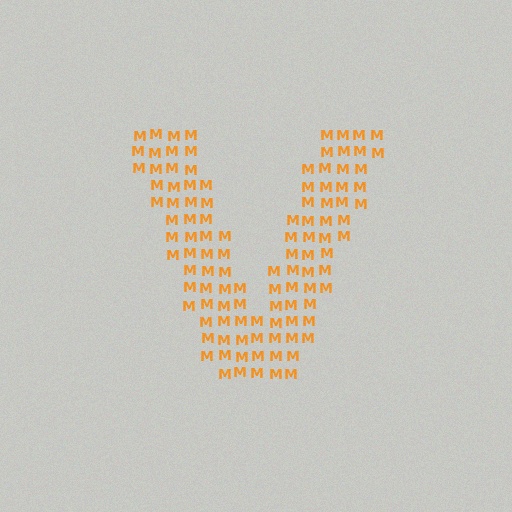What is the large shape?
The large shape is the letter V.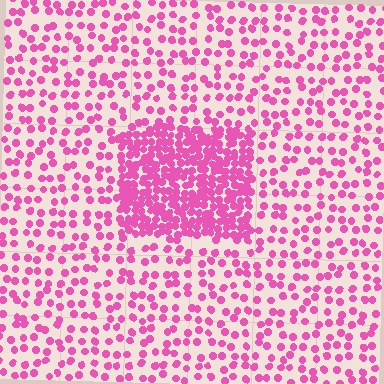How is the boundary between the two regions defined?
The boundary is defined by a change in element density (approximately 2.8x ratio). All elements are the same color, size, and shape.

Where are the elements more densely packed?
The elements are more densely packed inside the rectangle boundary.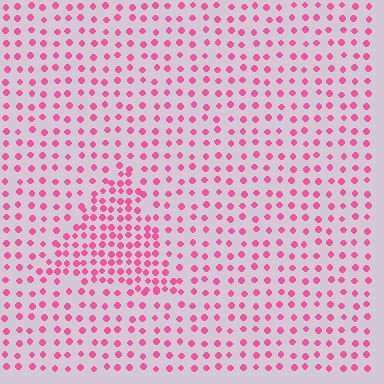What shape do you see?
I see a triangle.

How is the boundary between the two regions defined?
The boundary is defined by a change in element density (approximately 2.0x ratio). All elements are the same color, size, and shape.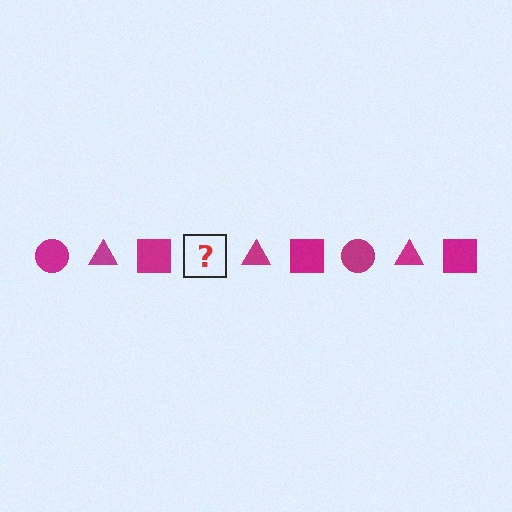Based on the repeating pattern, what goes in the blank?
The blank should be a magenta circle.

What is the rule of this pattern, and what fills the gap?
The rule is that the pattern cycles through circle, triangle, square shapes in magenta. The gap should be filled with a magenta circle.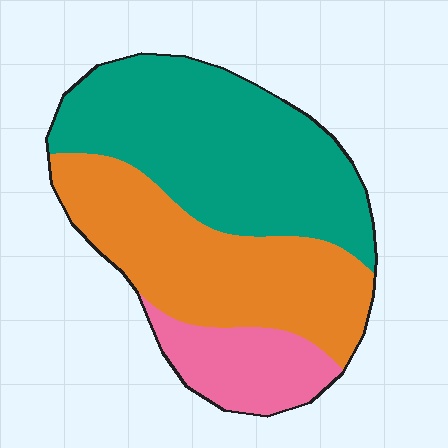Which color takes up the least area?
Pink, at roughly 15%.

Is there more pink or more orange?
Orange.